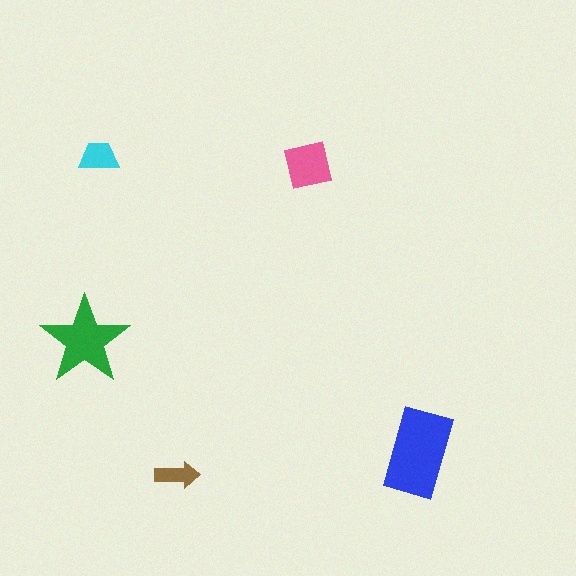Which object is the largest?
The blue rectangle.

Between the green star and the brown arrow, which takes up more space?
The green star.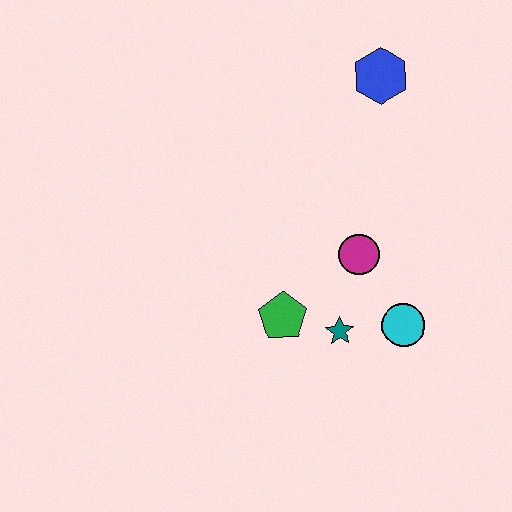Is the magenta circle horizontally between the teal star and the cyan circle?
Yes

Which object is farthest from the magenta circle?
The blue hexagon is farthest from the magenta circle.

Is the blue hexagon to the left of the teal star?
No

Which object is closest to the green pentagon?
The teal star is closest to the green pentagon.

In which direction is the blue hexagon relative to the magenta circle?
The blue hexagon is above the magenta circle.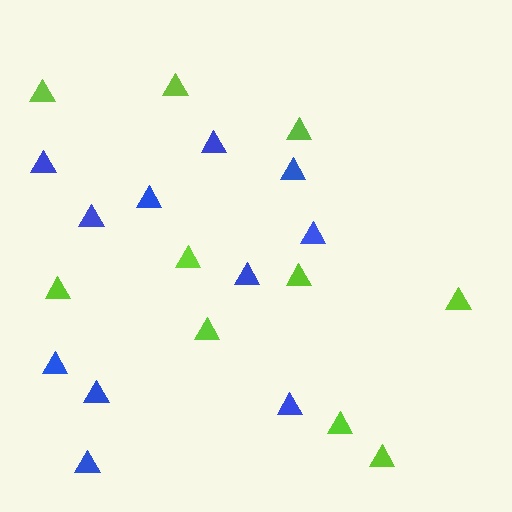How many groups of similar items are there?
There are 2 groups: one group of lime triangles (10) and one group of blue triangles (11).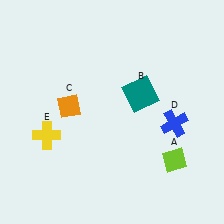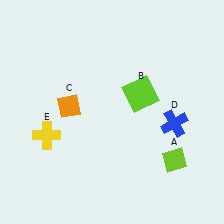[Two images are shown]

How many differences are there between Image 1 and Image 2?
There is 1 difference between the two images.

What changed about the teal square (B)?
In Image 1, B is teal. In Image 2, it changed to lime.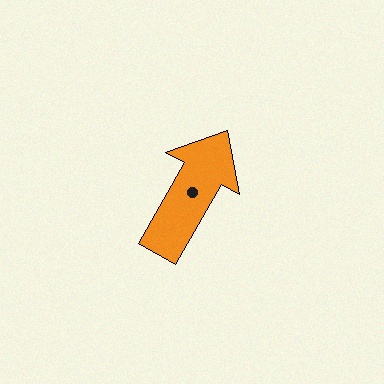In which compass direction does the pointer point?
Northeast.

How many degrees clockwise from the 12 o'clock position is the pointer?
Approximately 30 degrees.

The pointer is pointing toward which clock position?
Roughly 1 o'clock.